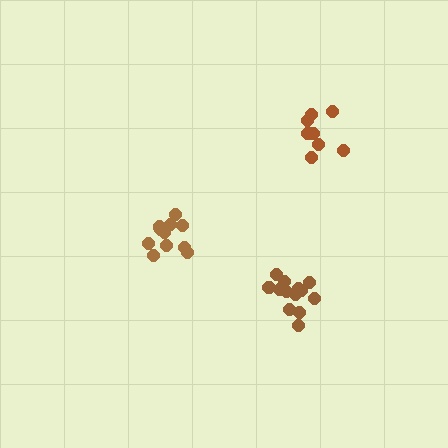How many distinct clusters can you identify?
There are 3 distinct clusters.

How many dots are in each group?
Group 1: 8 dots, Group 2: 11 dots, Group 3: 13 dots (32 total).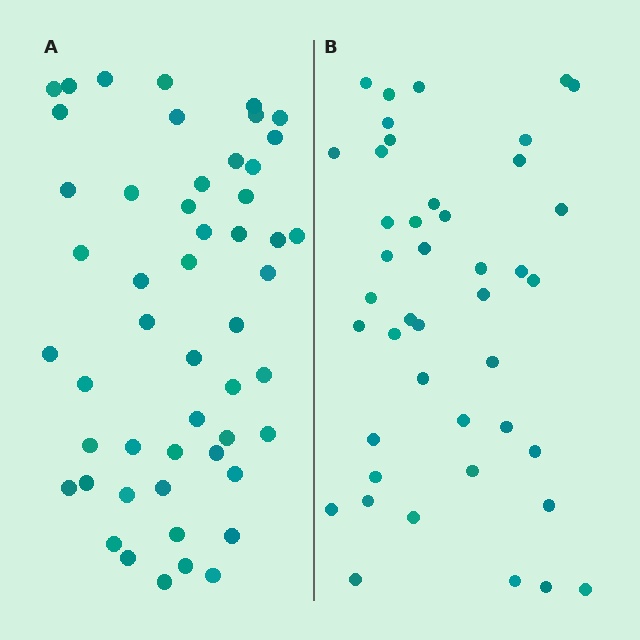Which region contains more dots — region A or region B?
Region A (the left region) has more dots.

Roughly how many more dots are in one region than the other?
Region A has roughly 8 or so more dots than region B.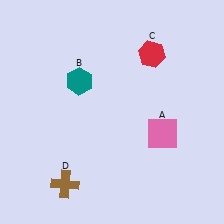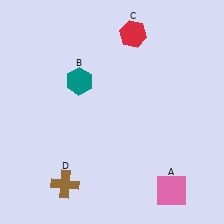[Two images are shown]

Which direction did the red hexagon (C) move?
The red hexagon (C) moved up.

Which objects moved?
The objects that moved are: the pink square (A), the red hexagon (C).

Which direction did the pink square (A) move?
The pink square (A) moved down.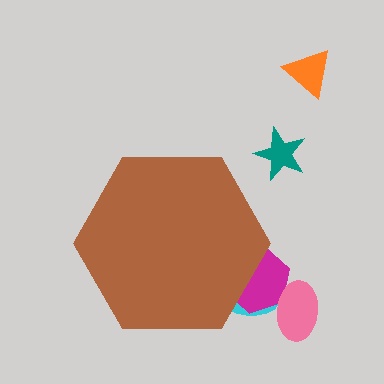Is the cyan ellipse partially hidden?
Yes, the cyan ellipse is partially hidden behind the brown hexagon.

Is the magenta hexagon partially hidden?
Yes, the magenta hexagon is partially hidden behind the brown hexagon.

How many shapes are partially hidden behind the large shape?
2 shapes are partially hidden.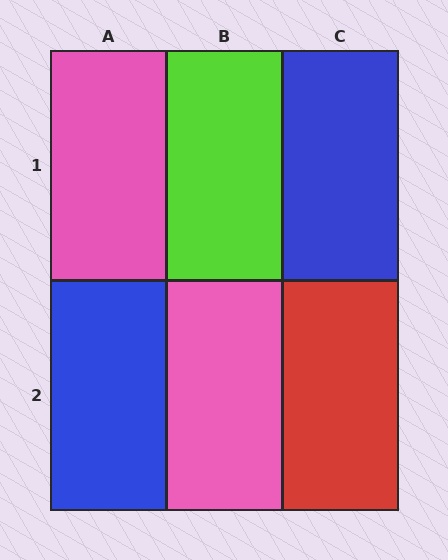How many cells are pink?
2 cells are pink.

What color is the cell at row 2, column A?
Blue.